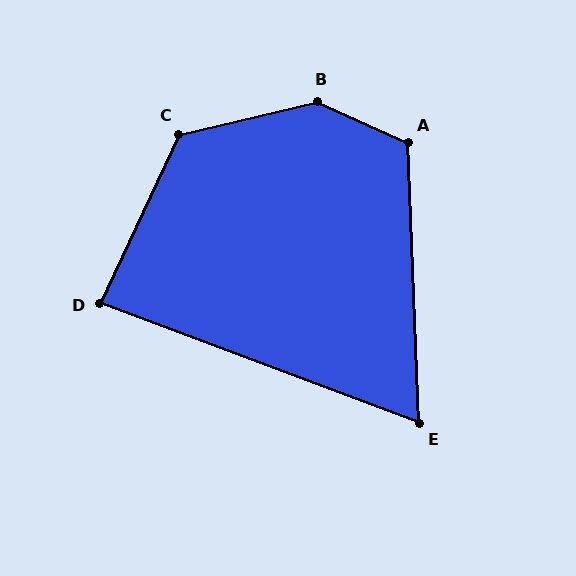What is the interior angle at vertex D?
Approximately 86 degrees (approximately right).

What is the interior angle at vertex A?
Approximately 117 degrees (obtuse).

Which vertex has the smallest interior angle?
E, at approximately 67 degrees.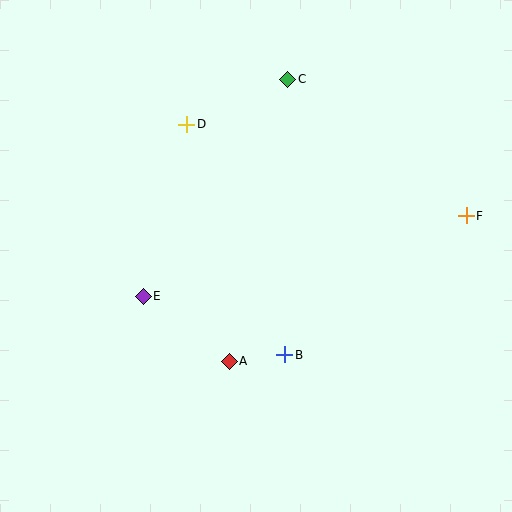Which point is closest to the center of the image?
Point B at (285, 355) is closest to the center.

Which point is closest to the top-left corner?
Point D is closest to the top-left corner.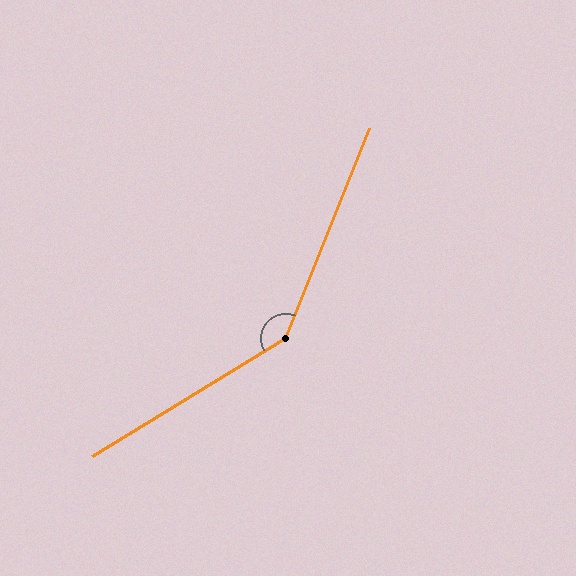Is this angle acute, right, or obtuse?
It is obtuse.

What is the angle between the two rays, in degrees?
Approximately 143 degrees.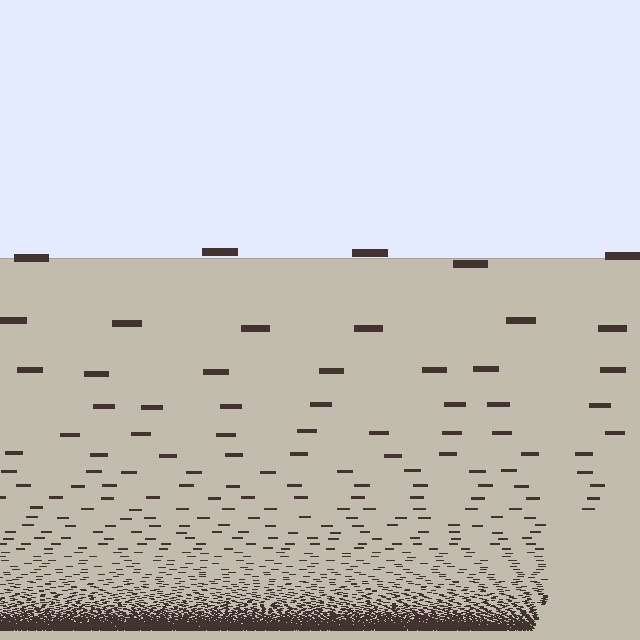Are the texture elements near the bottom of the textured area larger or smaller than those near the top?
Smaller. The gradient is inverted — elements near the bottom are smaller and denser.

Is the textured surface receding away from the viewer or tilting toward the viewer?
The surface appears to tilt toward the viewer. Texture elements get larger and sparser toward the top.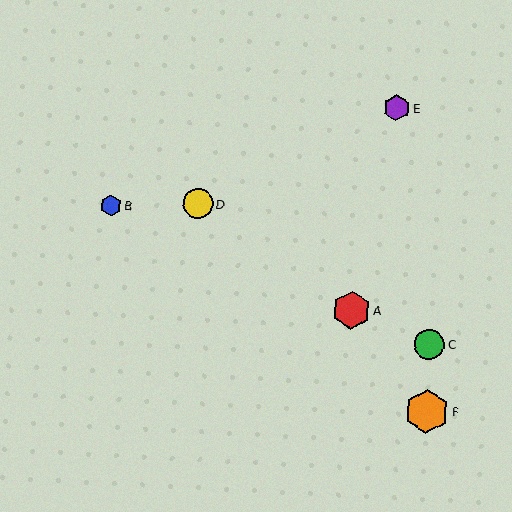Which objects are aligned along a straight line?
Objects A, B, C are aligned along a straight line.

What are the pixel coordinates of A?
Object A is at (351, 310).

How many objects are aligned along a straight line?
3 objects (A, B, C) are aligned along a straight line.